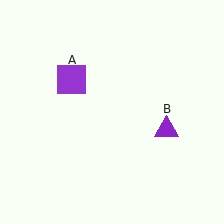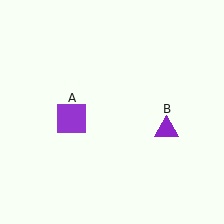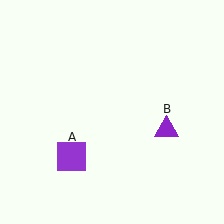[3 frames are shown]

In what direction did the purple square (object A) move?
The purple square (object A) moved down.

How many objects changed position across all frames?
1 object changed position: purple square (object A).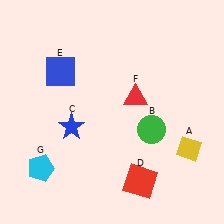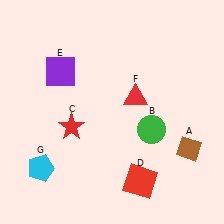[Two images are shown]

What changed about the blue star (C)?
In Image 1, C is blue. In Image 2, it changed to red.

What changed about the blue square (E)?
In Image 1, E is blue. In Image 2, it changed to purple.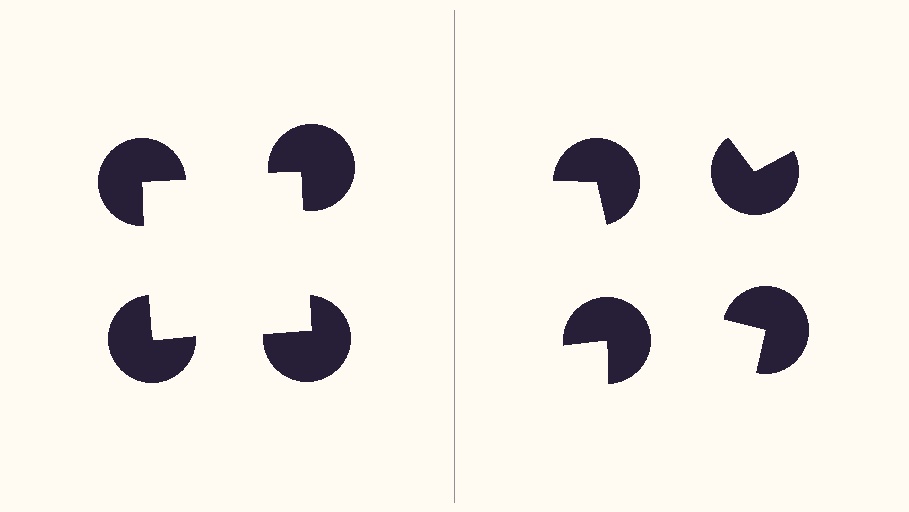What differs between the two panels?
The pac-man discs are positioned identically on both sides; only the wedge orientations differ. On the left they align to a square; on the right they are misaligned.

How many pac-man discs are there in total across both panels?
8 — 4 on each side.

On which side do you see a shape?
An illusory square appears on the left side. On the right side the wedge cuts are rotated, so no coherent shape forms.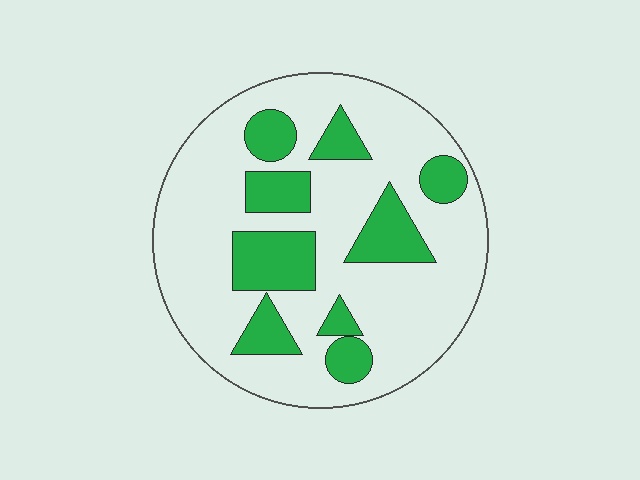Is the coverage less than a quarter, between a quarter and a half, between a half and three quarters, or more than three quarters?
Between a quarter and a half.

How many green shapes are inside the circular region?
9.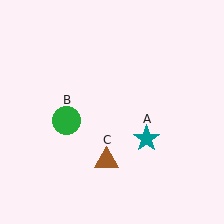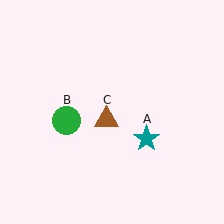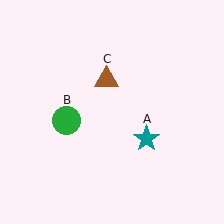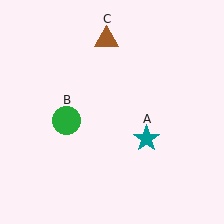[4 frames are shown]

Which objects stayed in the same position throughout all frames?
Teal star (object A) and green circle (object B) remained stationary.